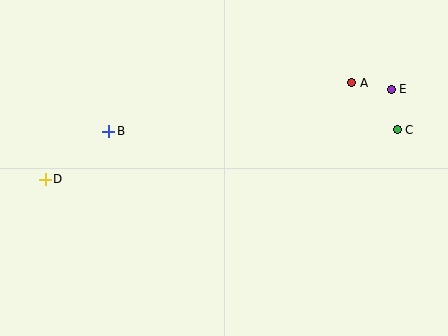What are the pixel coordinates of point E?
Point E is at (391, 89).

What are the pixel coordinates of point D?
Point D is at (45, 179).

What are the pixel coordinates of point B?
Point B is at (109, 131).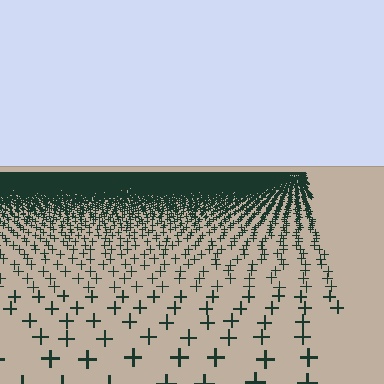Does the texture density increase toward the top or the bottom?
Density increases toward the top.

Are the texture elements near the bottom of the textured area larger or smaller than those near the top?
Larger. Near the bottom, elements are closer to the viewer and appear at a bigger on-screen size.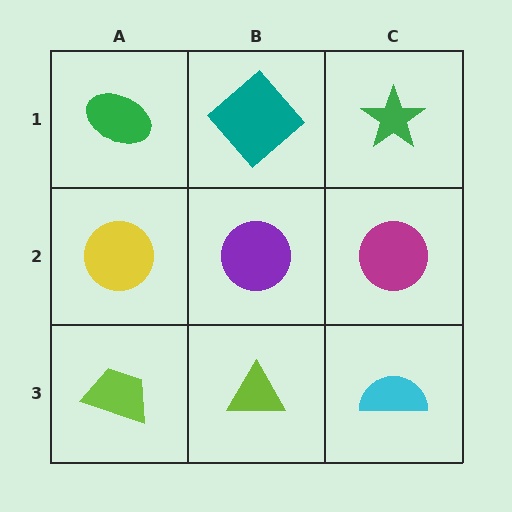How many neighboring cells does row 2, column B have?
4.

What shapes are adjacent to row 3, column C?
A magenta circle (row 2, column C), a lime triangle (row 3, column B).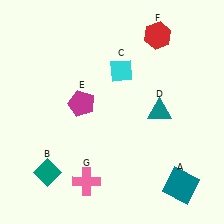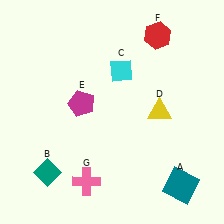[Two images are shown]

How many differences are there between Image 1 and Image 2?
There is 1 difference between the two images.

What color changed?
The triangle (D) changed from teal in Image 1 to yellow in Image 2.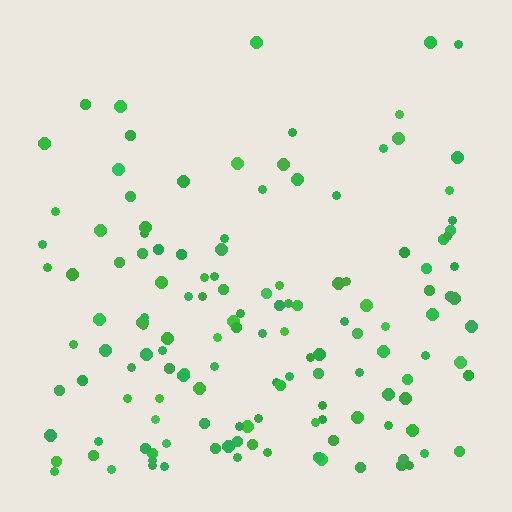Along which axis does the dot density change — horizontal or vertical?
Vertical.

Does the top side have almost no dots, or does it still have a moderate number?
Still a moderate number, just noticeably fewer than the bottom.